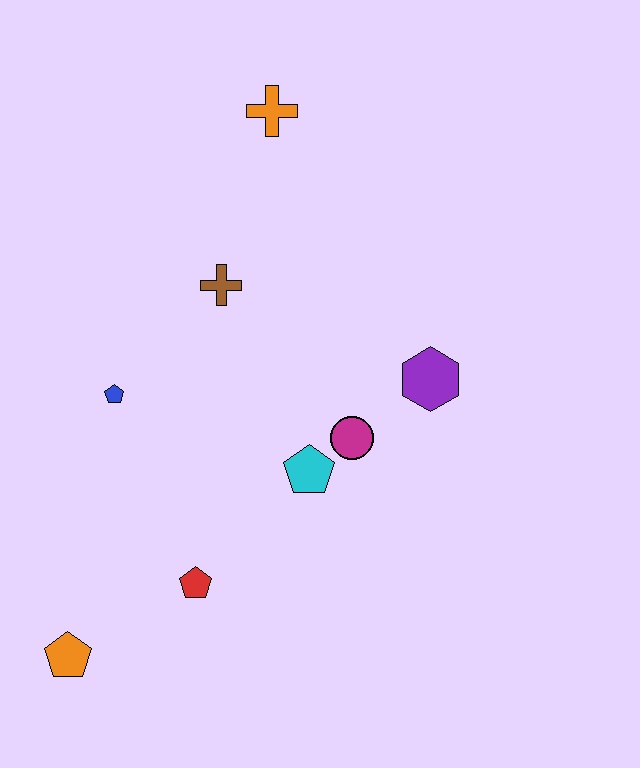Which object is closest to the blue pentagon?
The brown cross is closest to the blue pentagon.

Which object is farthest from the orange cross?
The orange pentagon is farthest from the orange cross.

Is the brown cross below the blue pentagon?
No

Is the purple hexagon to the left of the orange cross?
No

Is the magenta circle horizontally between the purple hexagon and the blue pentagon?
Yes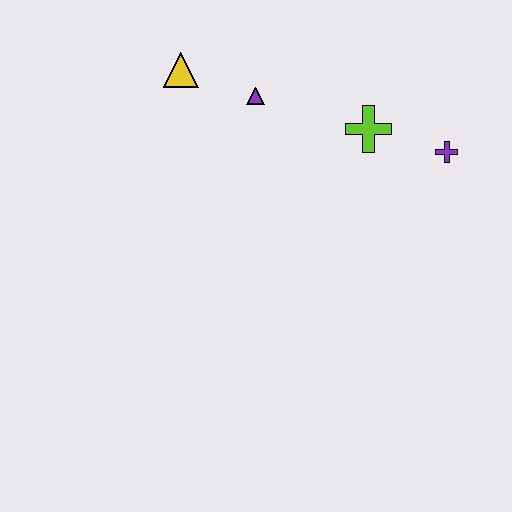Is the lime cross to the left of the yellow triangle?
No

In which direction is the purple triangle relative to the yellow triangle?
The purple triangle is to the right of the yellow triangle.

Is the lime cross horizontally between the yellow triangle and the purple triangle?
No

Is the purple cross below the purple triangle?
Yes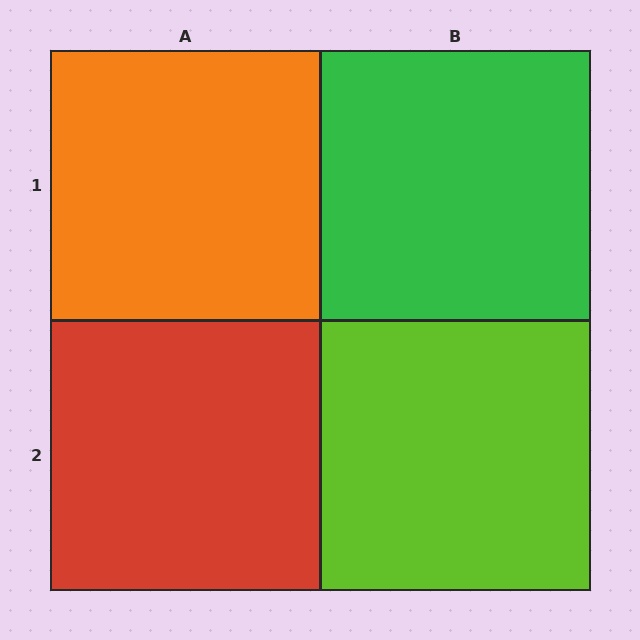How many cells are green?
1 cell is green.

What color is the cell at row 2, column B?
Lime.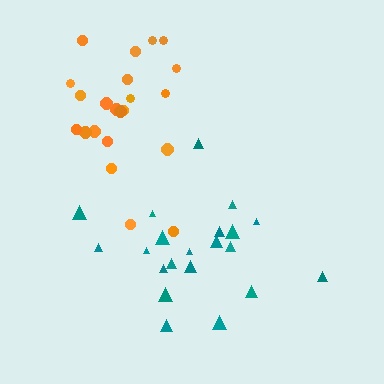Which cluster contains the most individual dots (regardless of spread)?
Orange (22).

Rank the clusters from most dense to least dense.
teal, orange.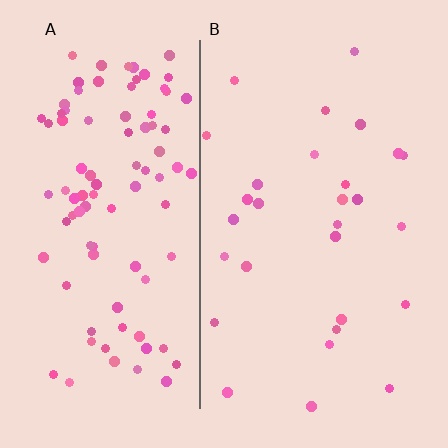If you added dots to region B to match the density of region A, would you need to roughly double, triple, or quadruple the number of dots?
Approximately triple.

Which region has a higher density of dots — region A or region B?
A (the left).